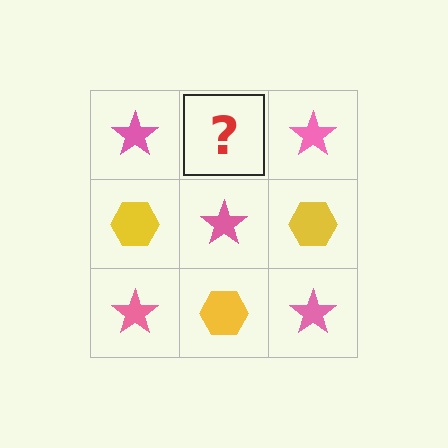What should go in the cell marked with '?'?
The missing cell should contain a yellow hexagon.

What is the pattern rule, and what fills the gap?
The rule is that it alternates pink star and yellow hexagon in a checkerboard pattern. The gap should be filled with a yellow hexagon.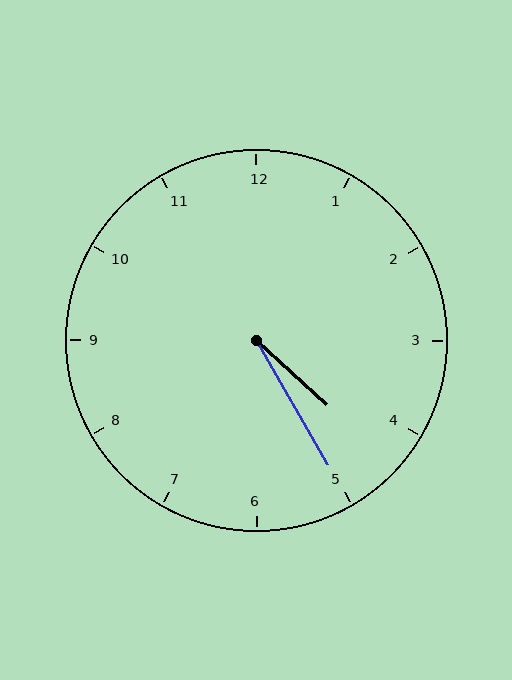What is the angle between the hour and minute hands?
Approximately 18 degrees.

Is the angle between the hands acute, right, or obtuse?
It is acute.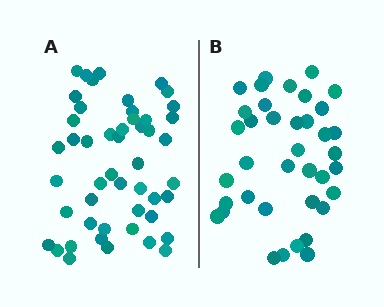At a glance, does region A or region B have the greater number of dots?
Region A (the left region) has more dots.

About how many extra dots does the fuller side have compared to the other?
Region A has roughly 12 or so more dots than region B.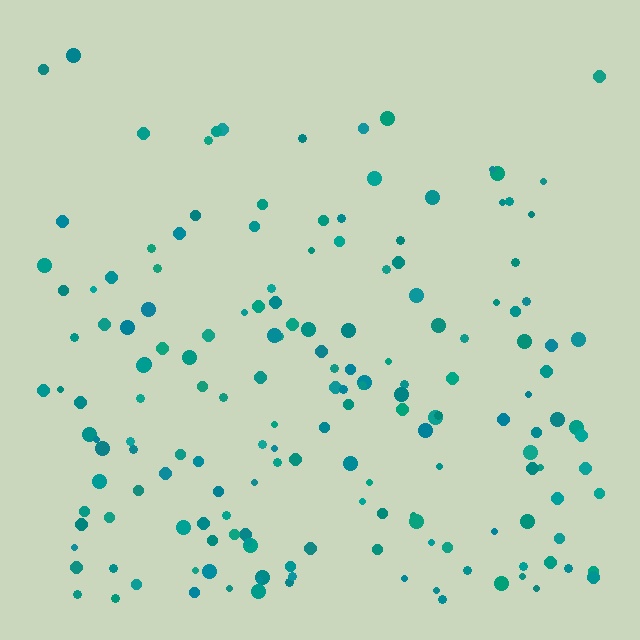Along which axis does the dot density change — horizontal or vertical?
Vertical.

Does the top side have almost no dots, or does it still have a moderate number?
Still a moderate number, just noticeably fewer than the bottom.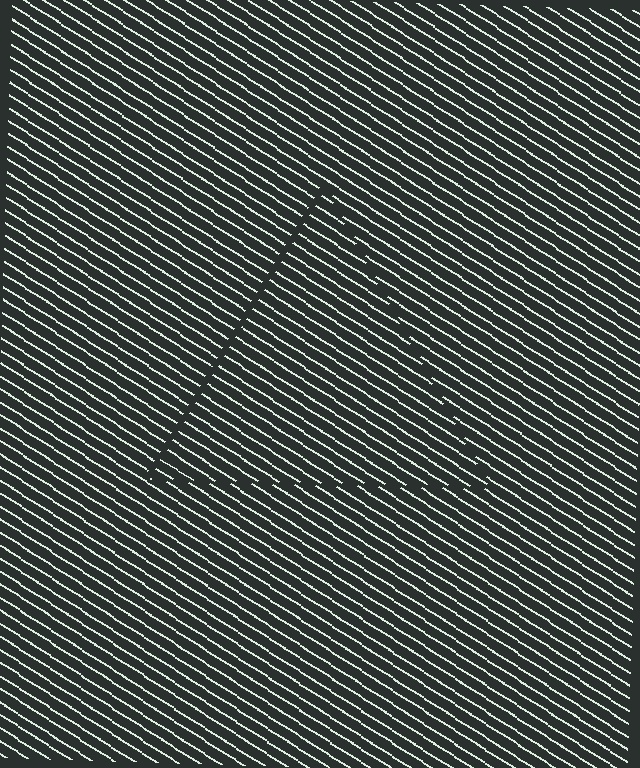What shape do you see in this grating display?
An illusory triangle. The interior of the shape contains the same grating, shifted by half a period — the contour is defined by the phase discontinuity where line-ends from the inner and outer gratings abut.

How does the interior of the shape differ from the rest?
The interior of the shape contains the same grating, shifted by half a period — the contour is defined by the phase discontinuity where line-ends from the inner and outer gratings abut.